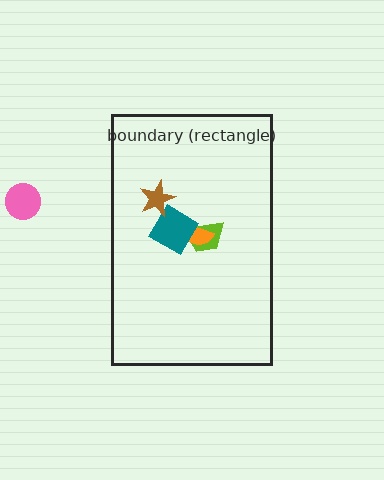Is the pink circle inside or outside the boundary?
Outside.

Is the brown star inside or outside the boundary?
Inside.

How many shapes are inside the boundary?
4 inside, 1 outside.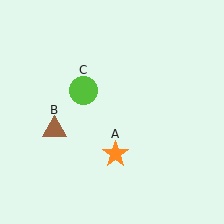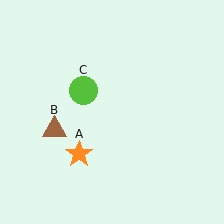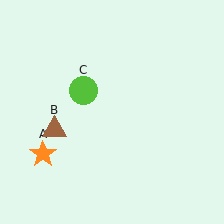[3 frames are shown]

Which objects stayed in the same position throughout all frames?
Brown triangle (object B) and lime circle (object C) remained stationary.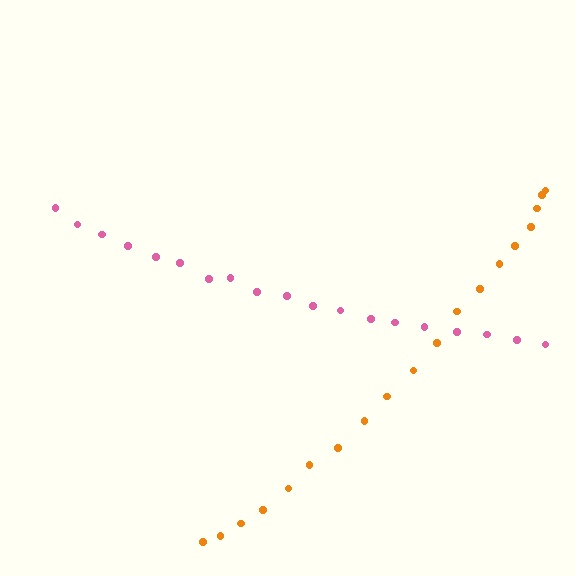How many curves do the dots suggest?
There are 2 distinct paths.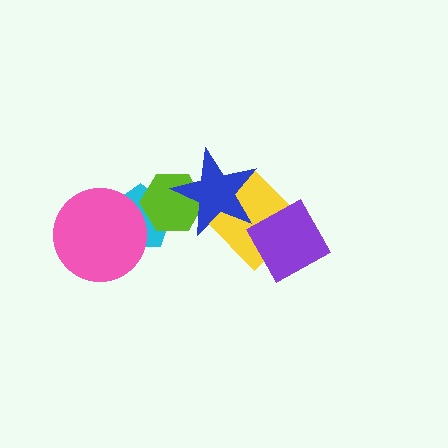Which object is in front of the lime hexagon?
The blue star is in front of the lime hexagon.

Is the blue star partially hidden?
No, no other shape covers it.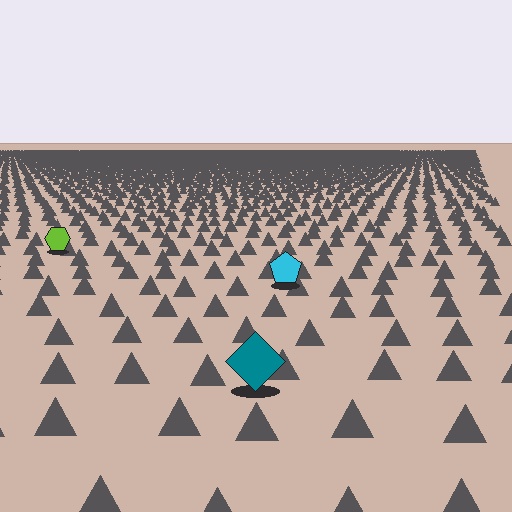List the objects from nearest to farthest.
From nearest to farthest: the teal diamond, the cyan pentagon, the lime hexagon.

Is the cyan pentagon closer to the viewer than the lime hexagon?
Yes. The cyan pentagon is closer — you can tell from the texture gradient: the ground texture is coarser near it.